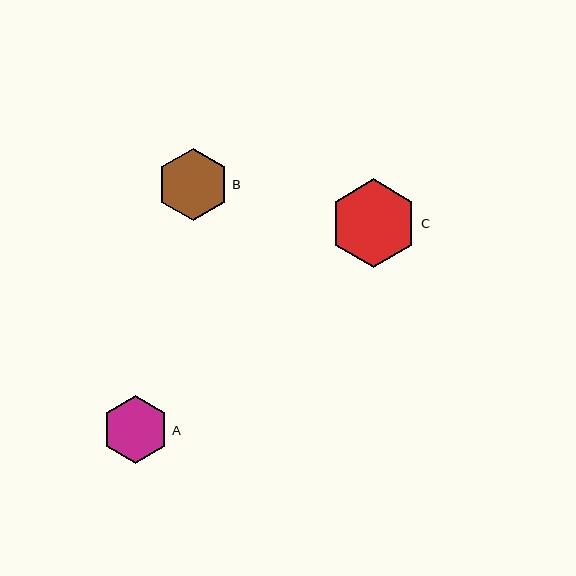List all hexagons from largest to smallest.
From largest to smallest: C, B, A.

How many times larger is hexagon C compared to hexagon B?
Hexagon C is approximately 1.2 times the size of hexagon B.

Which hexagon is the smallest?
Hexagon A is the smallest with a size of approximately 68 pixels.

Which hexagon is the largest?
Hexagon C is the largest with a size of approximately 88 pixels.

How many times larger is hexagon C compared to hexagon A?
Hexagon C is approximately 1.3 times the size of hexagon A.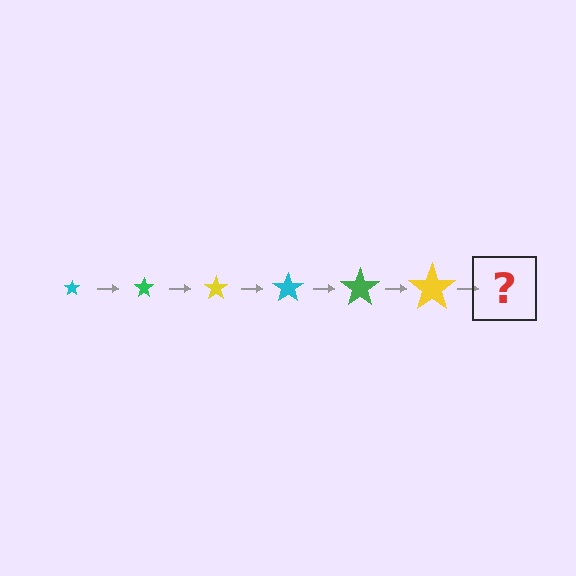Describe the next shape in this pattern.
It should be a cyan star, larger than the previous one.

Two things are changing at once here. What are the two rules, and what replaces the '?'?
The two rules are that the star grows larger each step and the color cycles through cyan, green, and yellow. The '?' should be a cyan star, larger than the previous one.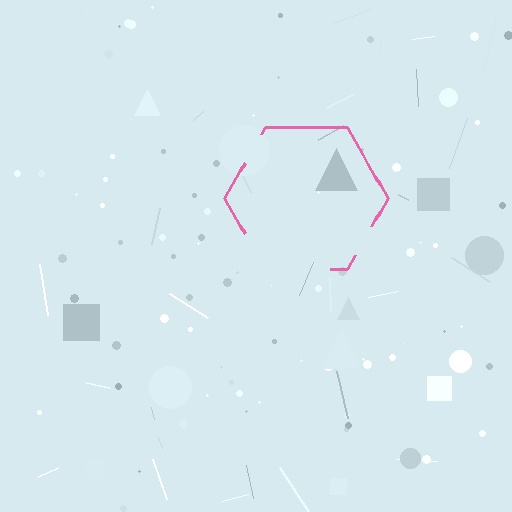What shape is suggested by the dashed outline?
The dashed outline suggests a hexagon.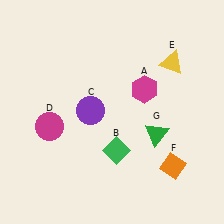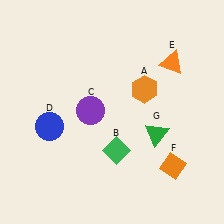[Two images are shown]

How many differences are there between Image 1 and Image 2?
There are 3 differences between the two images.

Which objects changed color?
A changed from magenta to orange. D changed from magenta to blue. E changed from yellow to orange.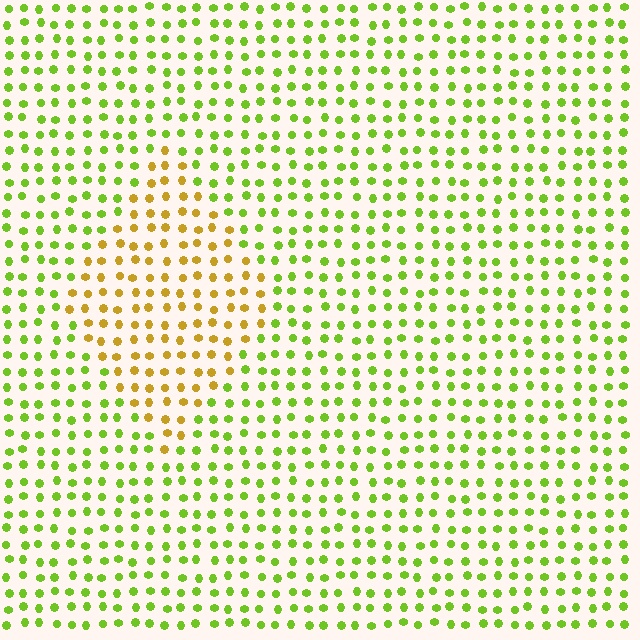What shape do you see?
I see a diamond.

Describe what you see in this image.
The image is filled with small lime elements in a uniform arrangement. A diamond-shaped region is visible where the elements are tinted to a slightly different hue, forming a subtle color boundary.